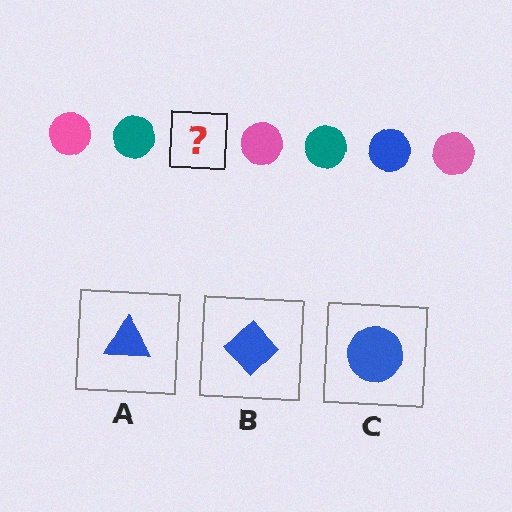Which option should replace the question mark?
Option C.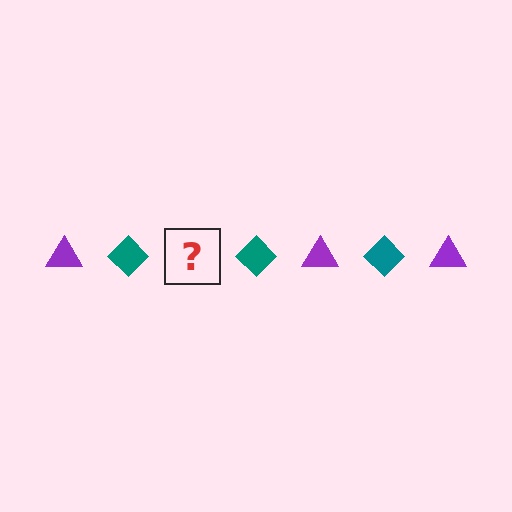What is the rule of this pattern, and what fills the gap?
The rule is that the pattern alternates between purple triangle and teal diamond. The gap should be filled with a purple triangle.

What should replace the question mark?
The question mark should be replaced with a purple triangle.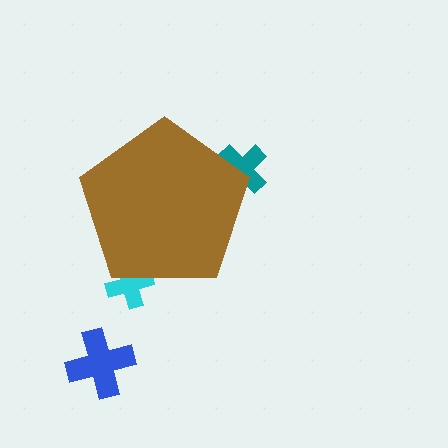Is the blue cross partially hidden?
No, the blue cross is fully visible.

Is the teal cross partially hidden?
Yes, the teal cross is partially hidden behind the brown pentagon.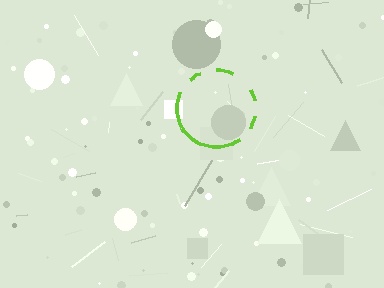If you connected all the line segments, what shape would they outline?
They would outline a circle.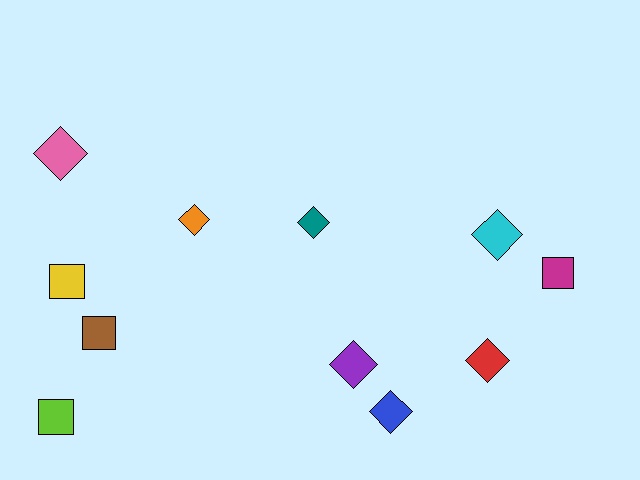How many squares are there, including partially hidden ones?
There are 4 squares.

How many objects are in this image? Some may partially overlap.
There are 11 objects.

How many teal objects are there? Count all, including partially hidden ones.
There is 1 teal object.